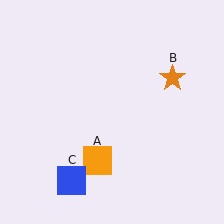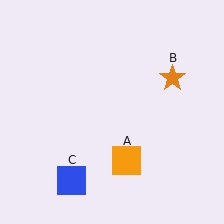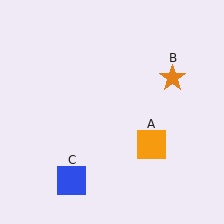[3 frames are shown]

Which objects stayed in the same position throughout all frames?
Orange star (object B) and blue square (object C) remained stationary.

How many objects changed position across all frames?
1 object changed position: orange square (object A).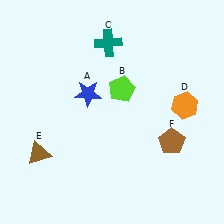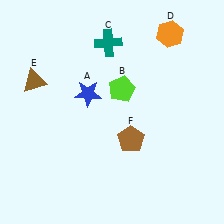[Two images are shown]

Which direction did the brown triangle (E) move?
The brown triangle (E) moved up.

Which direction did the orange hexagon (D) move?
The orange hexagon (D) moved up.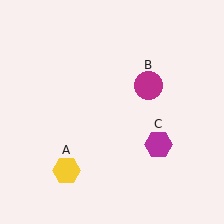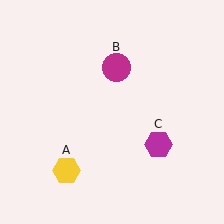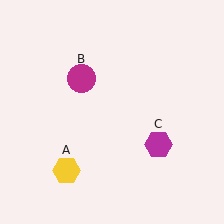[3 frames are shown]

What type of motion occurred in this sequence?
The magenta circle (object B) rotated counterclockwise around the center of the scene.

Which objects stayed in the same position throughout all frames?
Yellow hexagon (object A) and magenta hexagon (object C) remained stationary.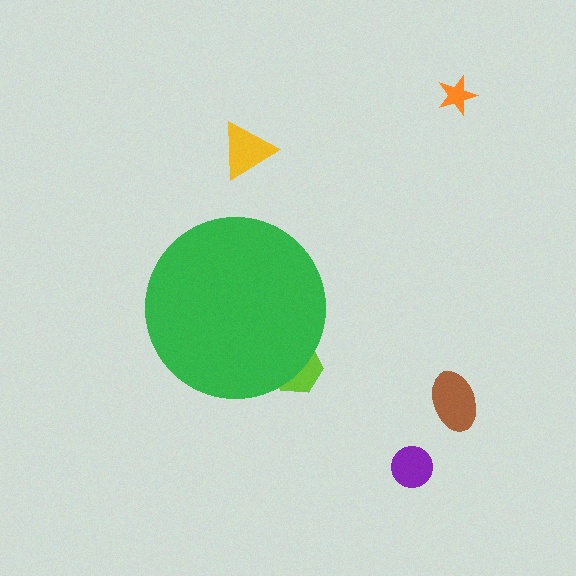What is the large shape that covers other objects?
A green circle.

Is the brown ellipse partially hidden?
No, the brown ellipse is fully visible.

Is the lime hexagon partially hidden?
Yes, the lime hexagon is partially hidden behind the green circle.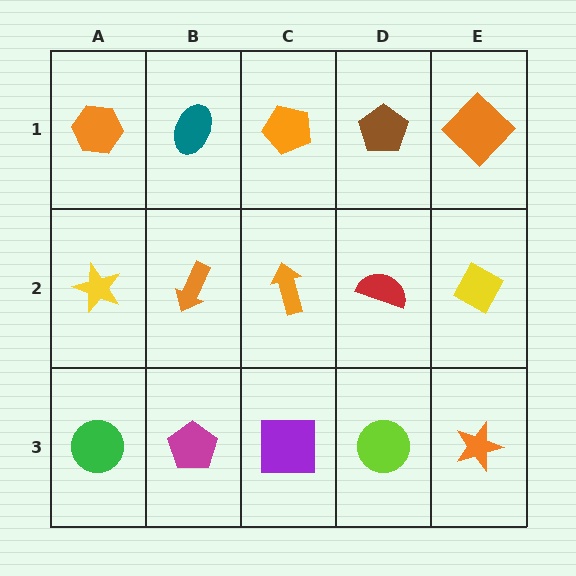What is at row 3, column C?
A purple square.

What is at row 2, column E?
A yellow diamond.